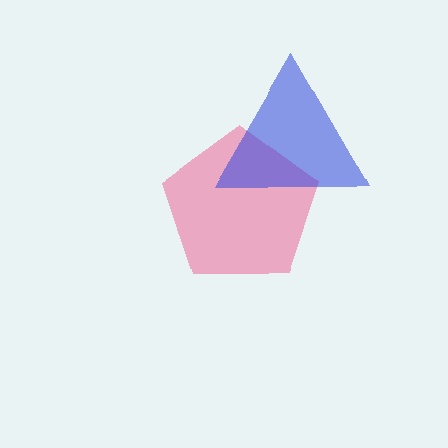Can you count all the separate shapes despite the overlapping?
Yes, there are 2 separate shapes.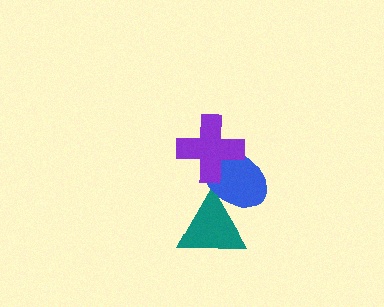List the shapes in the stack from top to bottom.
From top to bottom: the purple cross, the blue ellipse, the teal triangle.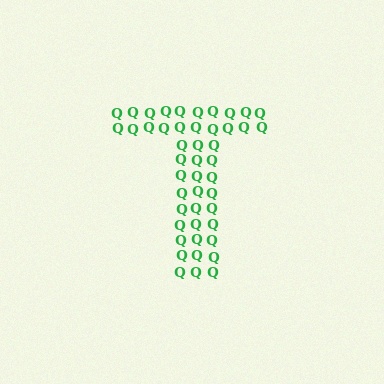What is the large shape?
The large shape is the letter T.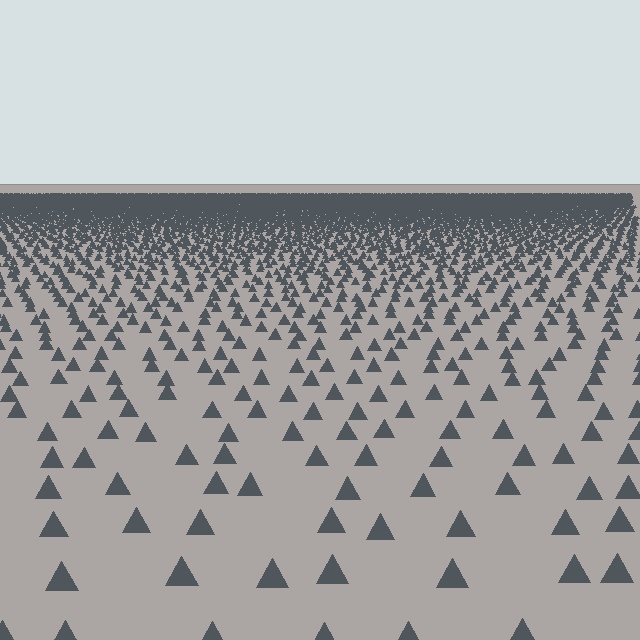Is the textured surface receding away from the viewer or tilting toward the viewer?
The surface is receding away from the viewer. Texture elements get smaller and denser toward the top.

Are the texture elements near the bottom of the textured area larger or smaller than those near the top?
Larger. Near the bottom, elements are closer to the viewer and appear at a bigger on-screen size.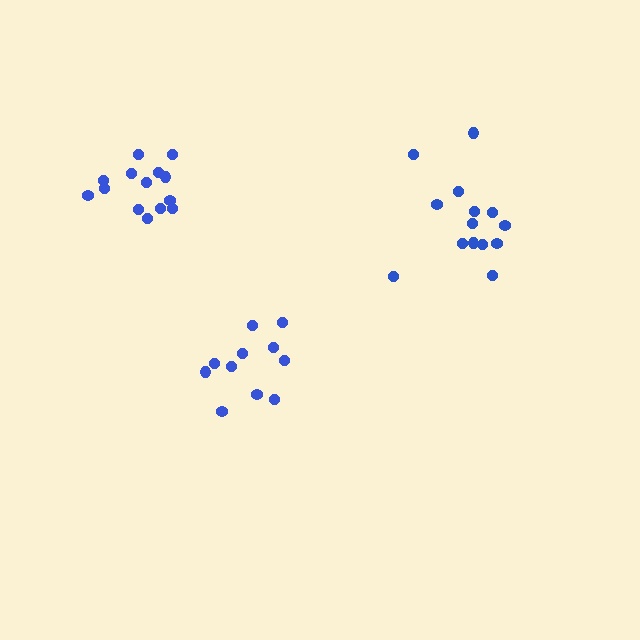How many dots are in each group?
Group 1: 14 dots, Group 2: 11 dots, Group 3: 14 dots (39 total).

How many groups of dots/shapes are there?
There are 3 groups.